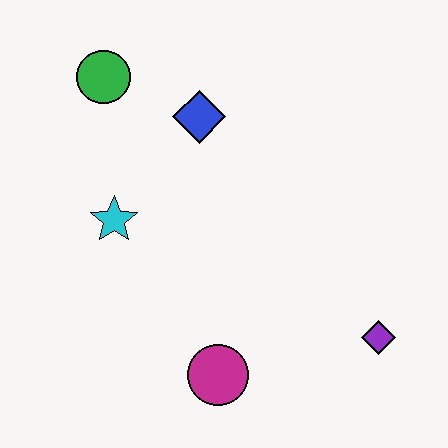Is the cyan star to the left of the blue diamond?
Yes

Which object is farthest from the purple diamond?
The green circle is farthest from the purple diamond.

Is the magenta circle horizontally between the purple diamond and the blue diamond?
Yes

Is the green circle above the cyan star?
Yes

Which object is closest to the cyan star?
The blue diamond is closest to the cyan star.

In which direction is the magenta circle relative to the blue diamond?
The magenta circle is below the blue diamond.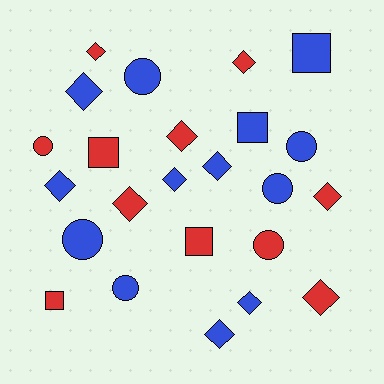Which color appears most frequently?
Blue, with 13 objects.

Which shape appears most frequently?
Diamond, with 12 objects.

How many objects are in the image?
There are 24 objects.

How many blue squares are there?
There are 2 blue squares.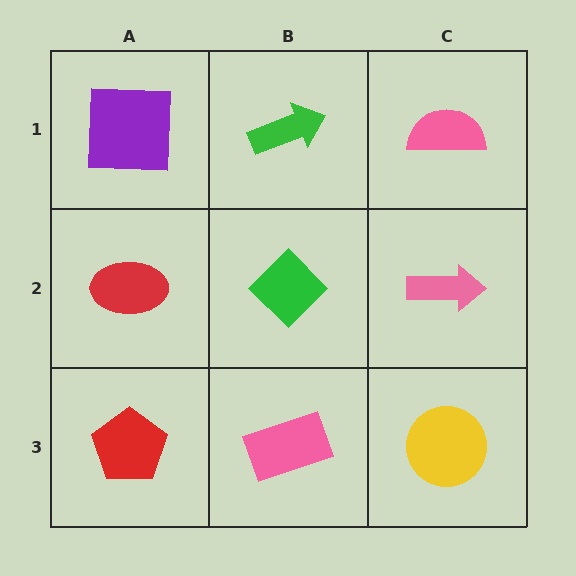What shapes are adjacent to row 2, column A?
A purple square (row 1, column A), a red pentagon (row 3, column A), a green diamond (row 2, column B).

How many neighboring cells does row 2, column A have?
3.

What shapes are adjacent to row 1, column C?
A pink arrow (row 2, column C), a green arrow (row 1, column B).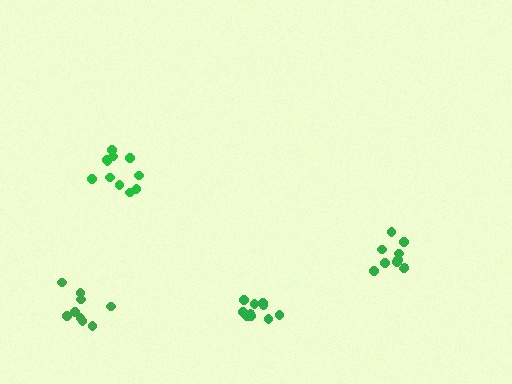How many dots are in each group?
Group 1: 11 dots, Group 2: 10 dots, Group 3: 9 dots, Group 4: 10 dots (40 total).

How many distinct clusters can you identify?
There are 4 distinct clusters.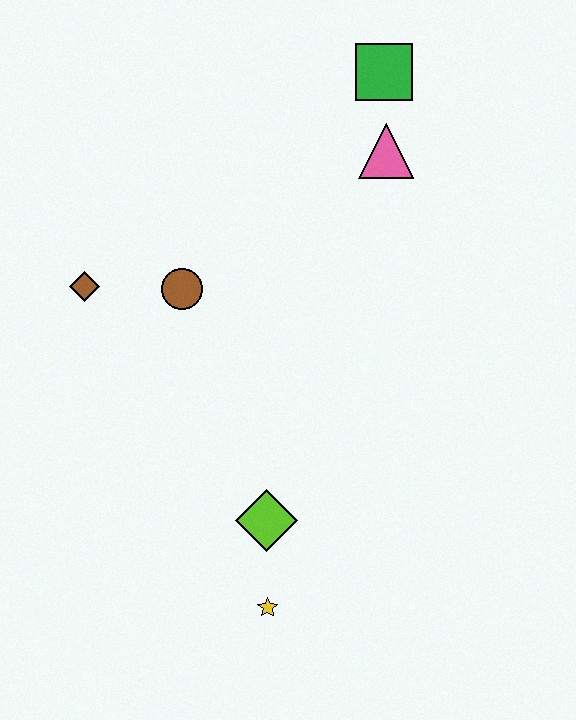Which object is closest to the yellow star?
The lime diamond is closest to the yellow star.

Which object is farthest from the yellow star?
The green square is farthest from the yellow star.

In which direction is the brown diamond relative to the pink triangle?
The brown diamond is to the left of the pink triangle.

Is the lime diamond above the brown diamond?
No